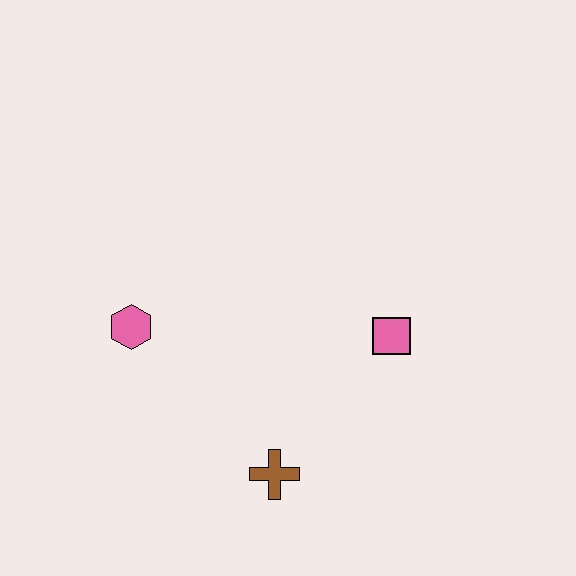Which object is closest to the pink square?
The brown cross is closest to the pink square.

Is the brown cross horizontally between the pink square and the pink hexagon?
Yes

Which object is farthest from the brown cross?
The pink hexagon is farthest from the brown cross.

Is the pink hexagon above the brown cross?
Yes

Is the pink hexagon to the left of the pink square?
Yes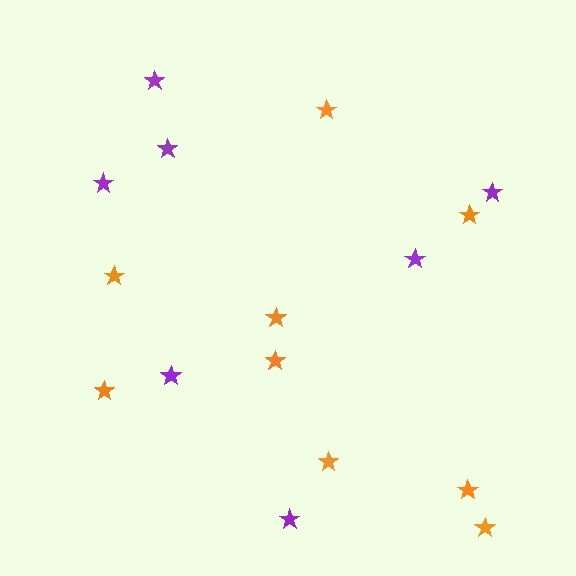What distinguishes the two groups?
There are 2 groups: one group of orange stars (9) and one group of purple stars (7).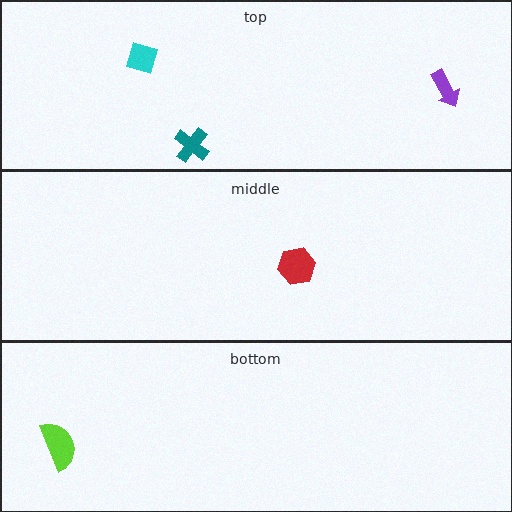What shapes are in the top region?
The purple arrow, the cyan diamond, the teal cross.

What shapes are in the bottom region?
The lime semicircle.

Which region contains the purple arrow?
The top region.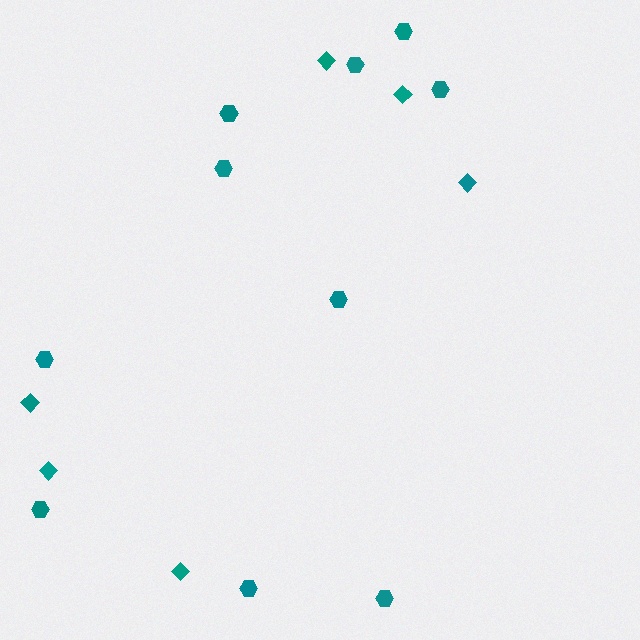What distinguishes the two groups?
There are 2 groups: one group of hexagons (10) and one group of diamonds (6).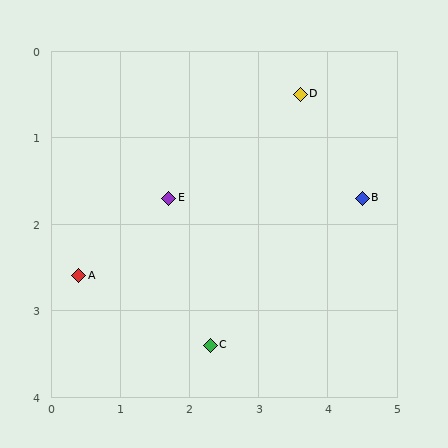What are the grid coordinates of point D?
Point D is at approximately (3.6, 0.5).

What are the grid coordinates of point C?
Point C is at approximately (2.3, 3.4).